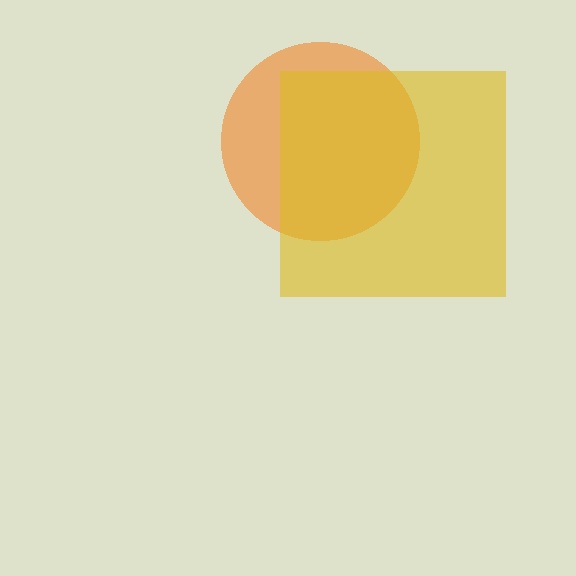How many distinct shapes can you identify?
There are 2 distinct shapes: an orange circle, a yellow square.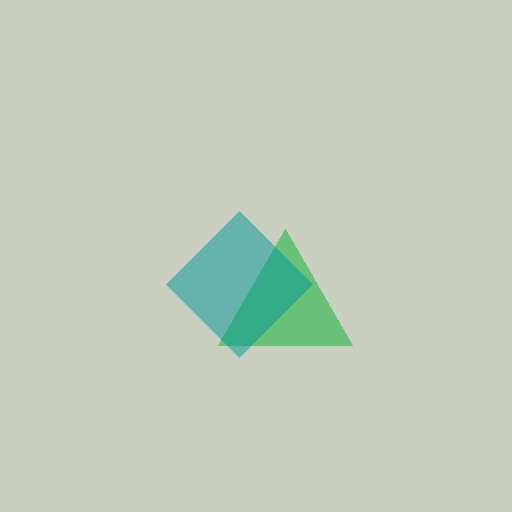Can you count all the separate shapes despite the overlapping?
Yes, there are 2 separate shapes.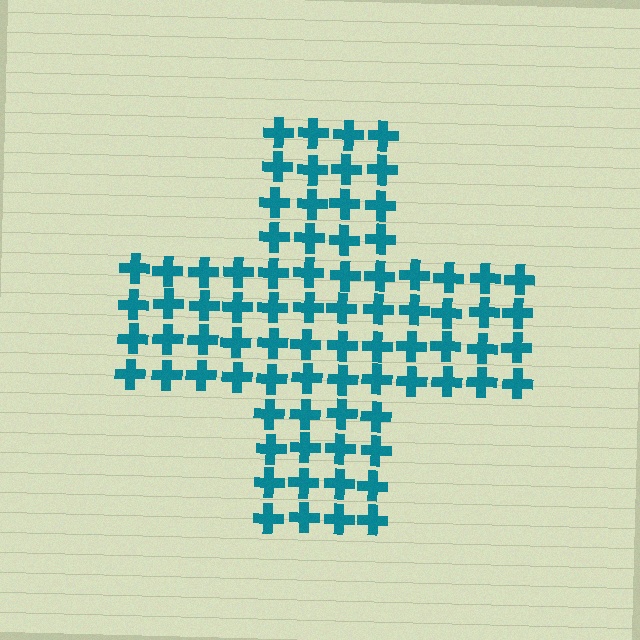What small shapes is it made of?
It is made of small crosses.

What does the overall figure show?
The overall figure shows a cross.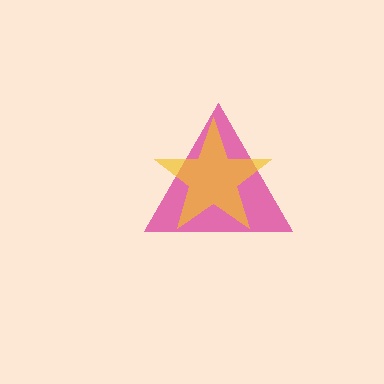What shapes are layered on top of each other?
The layered shapes are: a magenta triangle, a yellow star.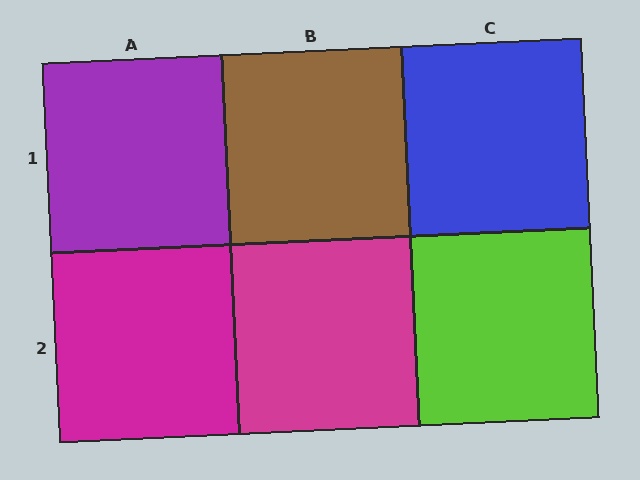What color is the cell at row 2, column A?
Magenta.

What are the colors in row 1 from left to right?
Purple, brown, blue.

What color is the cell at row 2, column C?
Lime.